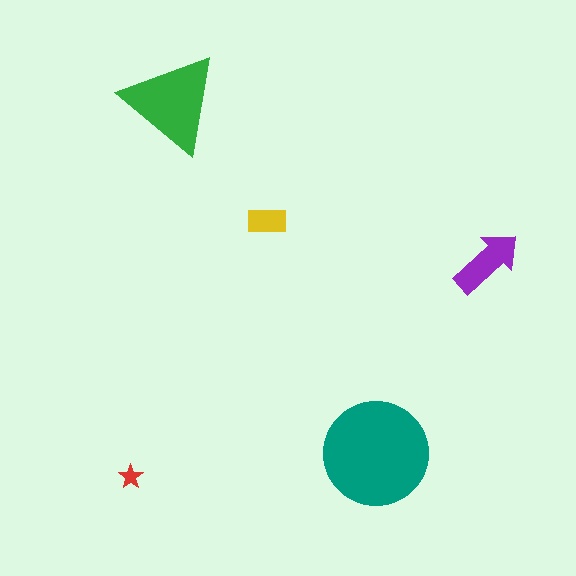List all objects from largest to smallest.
The teal circle, the green triangle, the purple arrow, the yellow rectangle, the red star.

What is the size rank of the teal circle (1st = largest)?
1st.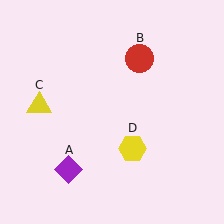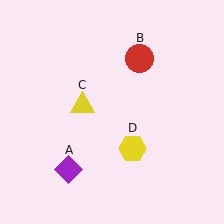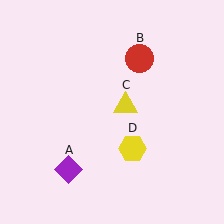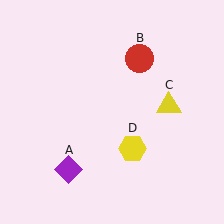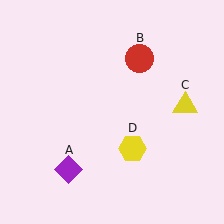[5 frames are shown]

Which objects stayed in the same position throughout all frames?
Purple diamond (object A) and red circle (object B) and yellow hexagon (object D) remained stationary.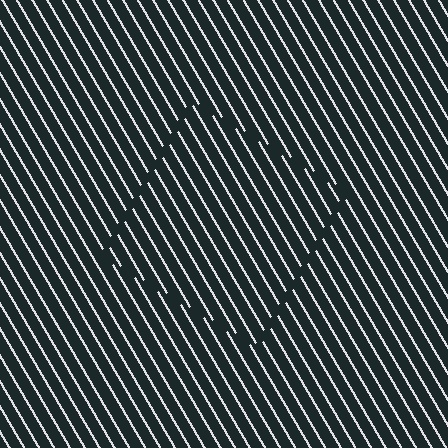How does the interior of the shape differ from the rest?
The interior of the shape contains the same grating, shifted by half a period — the contour is defined by the phase discontinuity where line-ends from the inner and outer gratings abut.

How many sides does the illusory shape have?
4 sides — the line-ends trace a square.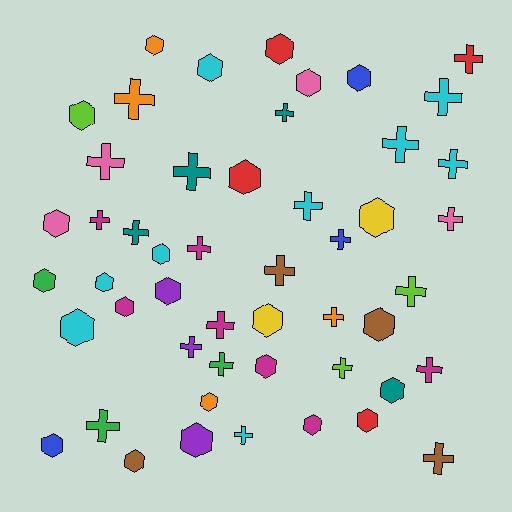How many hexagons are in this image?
There are 25 hexagons.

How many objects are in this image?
There are 50 objects.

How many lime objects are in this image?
There are 3 lime objects.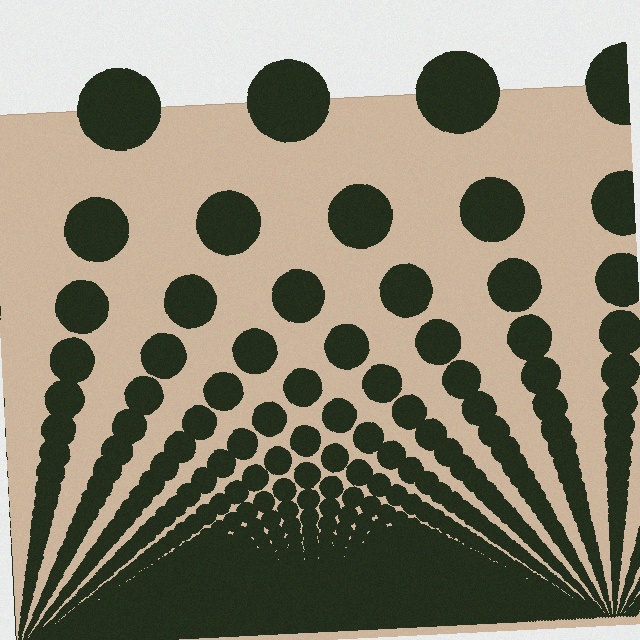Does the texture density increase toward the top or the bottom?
Density increases toward the bottom.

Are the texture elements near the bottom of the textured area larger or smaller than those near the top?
Smaller. The gradient is inverted — elements near the bottom are smaller and denser.